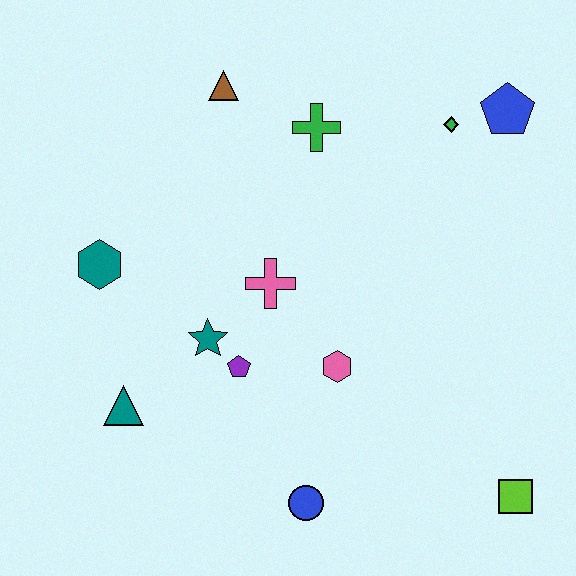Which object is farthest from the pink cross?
The lime square is farthest from the pink cross.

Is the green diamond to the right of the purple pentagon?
Yes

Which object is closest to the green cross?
The brown triangle is closest to the green cross.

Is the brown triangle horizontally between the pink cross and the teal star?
Yes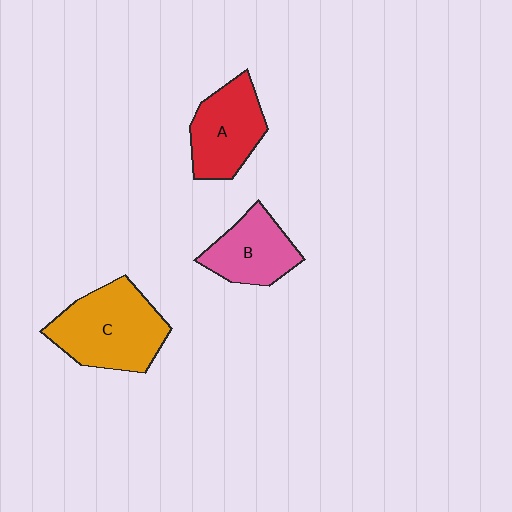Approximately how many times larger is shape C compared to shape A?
Approximately 1.4 times.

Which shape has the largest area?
Shape C (orange).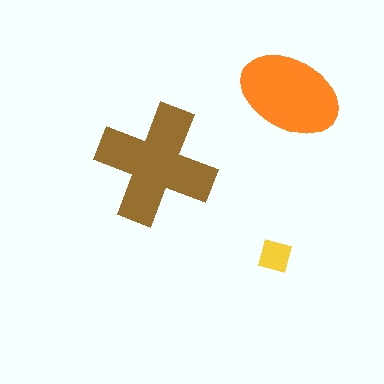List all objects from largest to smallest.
The brown cross, the orange ellipse, the yellow square.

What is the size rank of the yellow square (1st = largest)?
3rd.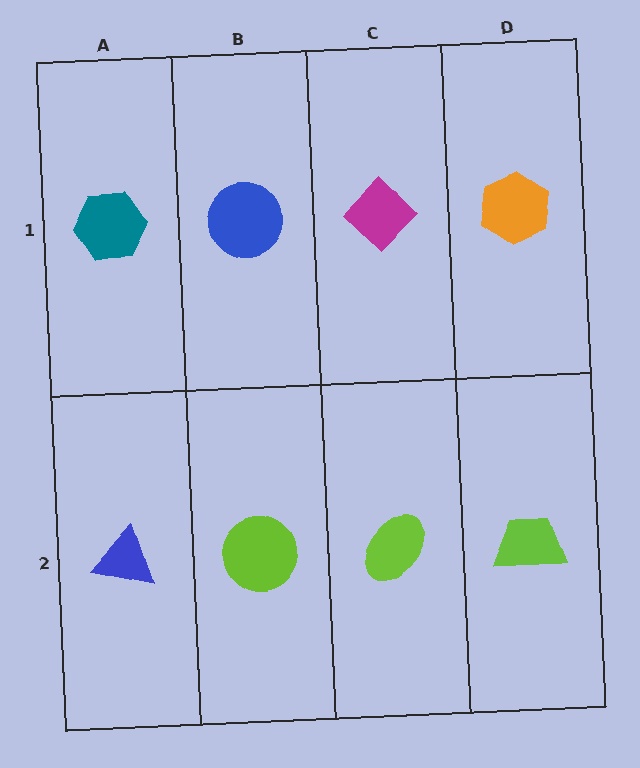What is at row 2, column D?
A lime trapezoid.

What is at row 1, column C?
A magenta diamond.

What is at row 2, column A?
A blue triangle.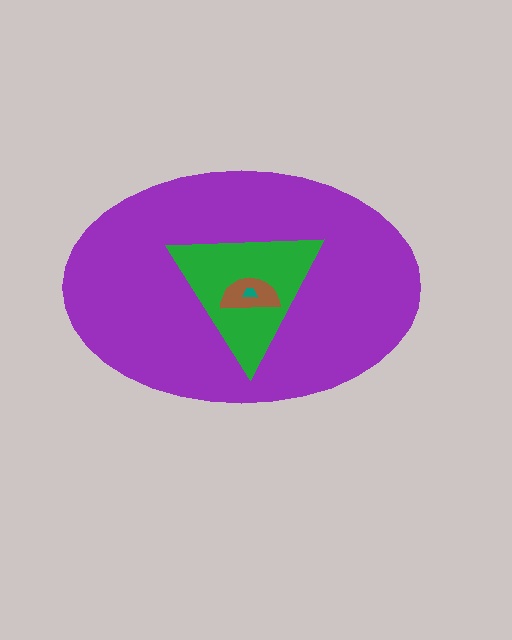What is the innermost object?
The teal trapezoid.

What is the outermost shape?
The purple ellipse.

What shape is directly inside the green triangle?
The brown semicircle.